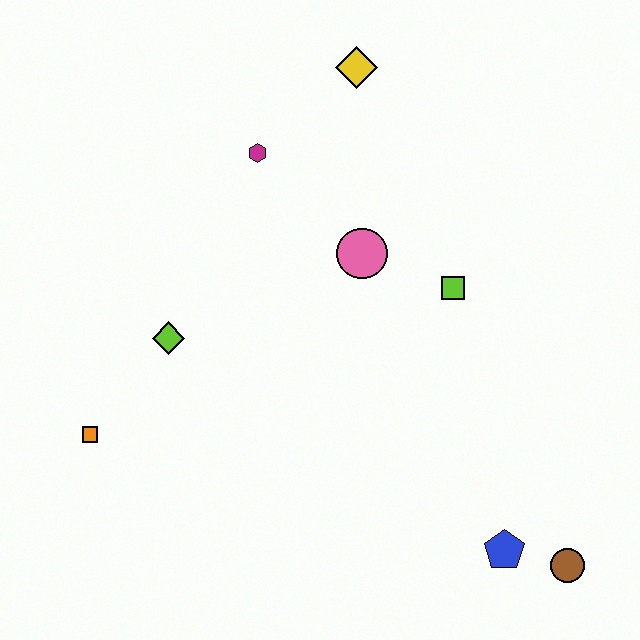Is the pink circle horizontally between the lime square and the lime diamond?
Yes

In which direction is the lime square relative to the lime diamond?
The lime square is to the right of the lime diamond.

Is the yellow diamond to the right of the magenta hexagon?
Yes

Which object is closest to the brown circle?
The blue pentagon is closest to the brown circle.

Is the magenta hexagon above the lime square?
Yes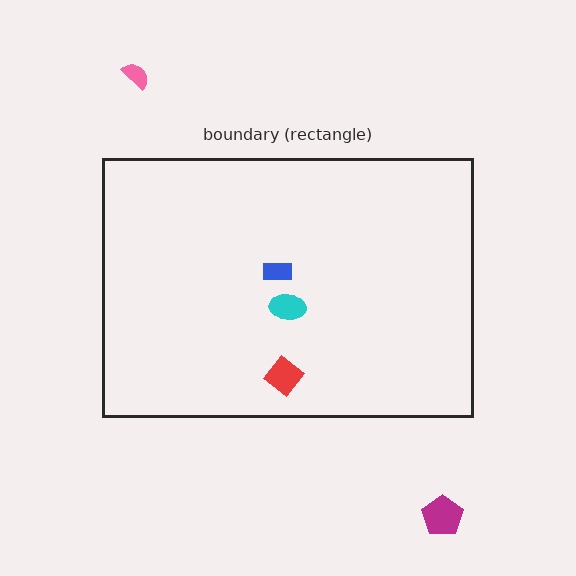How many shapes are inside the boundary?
3 inside, 2 outside.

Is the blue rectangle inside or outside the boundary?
Inside.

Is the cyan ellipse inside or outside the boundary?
Inside.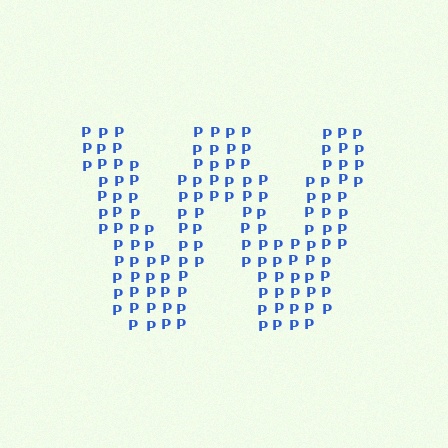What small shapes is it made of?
It is made of small letter P's.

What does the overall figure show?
The overall figure shows the letter W.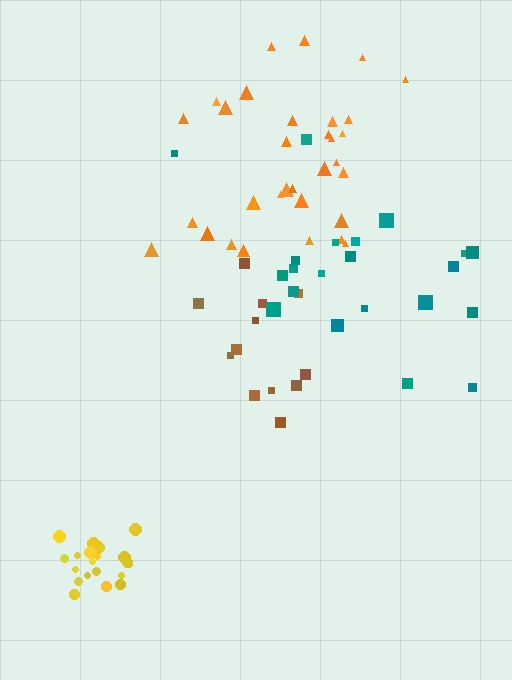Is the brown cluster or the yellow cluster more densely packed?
Yellow.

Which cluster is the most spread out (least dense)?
Teal.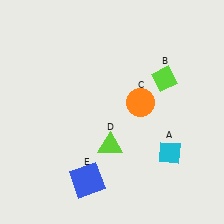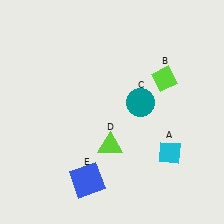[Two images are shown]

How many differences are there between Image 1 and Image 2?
There is 1 difference between the two images.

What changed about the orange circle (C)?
In Image 1, C is orange. In Image 2, it changed to teal.